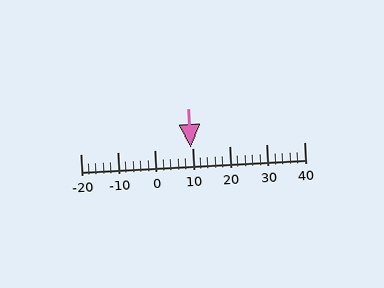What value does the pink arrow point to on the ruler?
The pink arrow points to approximately 10.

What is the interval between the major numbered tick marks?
The major tick marks are spaced 10 units apart.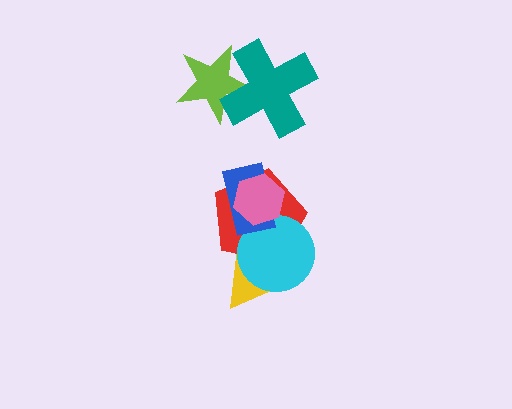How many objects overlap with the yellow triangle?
2 objects overlap with the yellow triangle.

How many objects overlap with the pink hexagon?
3 objects overlap with the pink hexagon.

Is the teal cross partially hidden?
No, no other shape covers it.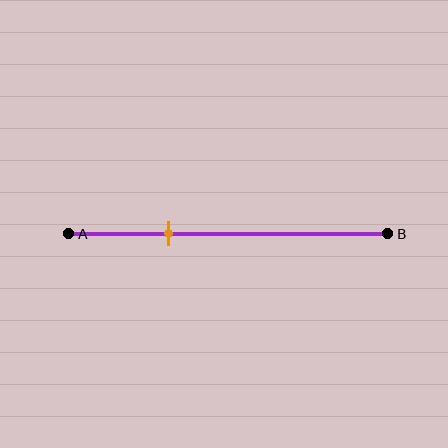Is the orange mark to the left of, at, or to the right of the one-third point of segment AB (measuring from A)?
The orange mark is approximately at the one-third point of segment AB.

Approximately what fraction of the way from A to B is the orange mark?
The orange mark is approximately 30% of the way from A to B.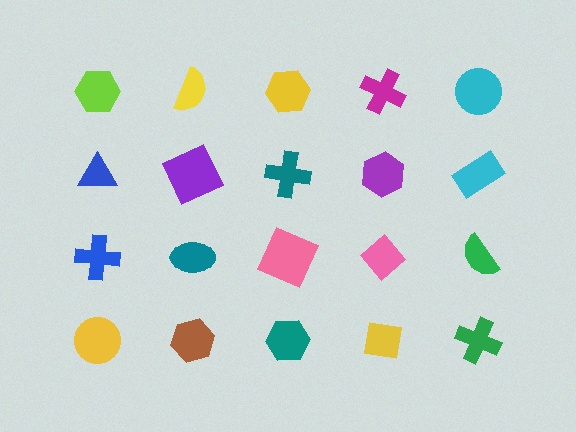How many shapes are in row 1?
5 shapes.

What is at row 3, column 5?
A green semicircle.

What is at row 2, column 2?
A purple square.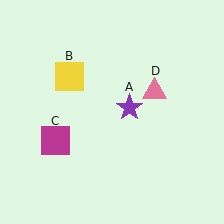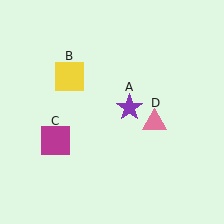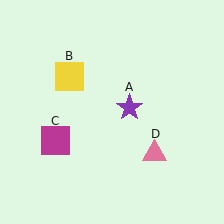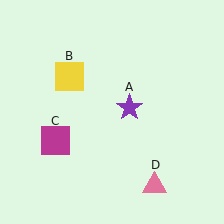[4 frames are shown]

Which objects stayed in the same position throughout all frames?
Purple star (object A) and yellow square (object B) and magenta square (object C) remained stationary.